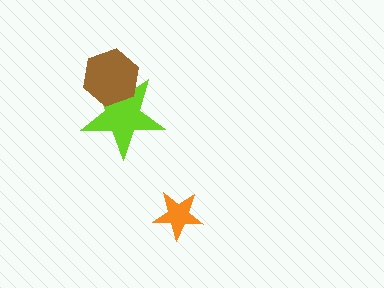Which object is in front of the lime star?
The brown hexagon is in front of the lime star.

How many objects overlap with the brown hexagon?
1 object overlaps with the brown hexagon.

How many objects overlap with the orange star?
0 objects overlap with the orange star.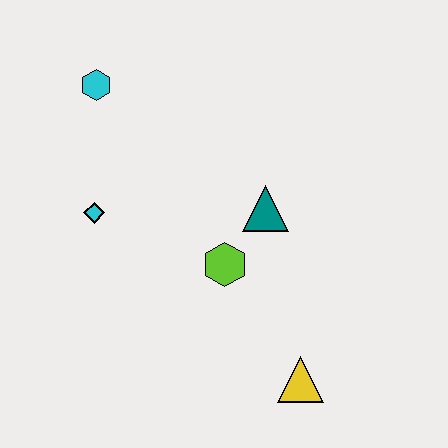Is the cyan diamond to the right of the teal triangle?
No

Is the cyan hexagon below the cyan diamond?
No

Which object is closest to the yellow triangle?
The lime hexagon is closest to the yellow triangle.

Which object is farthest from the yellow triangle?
The cyan hexagon is farthest from the yellow triangle.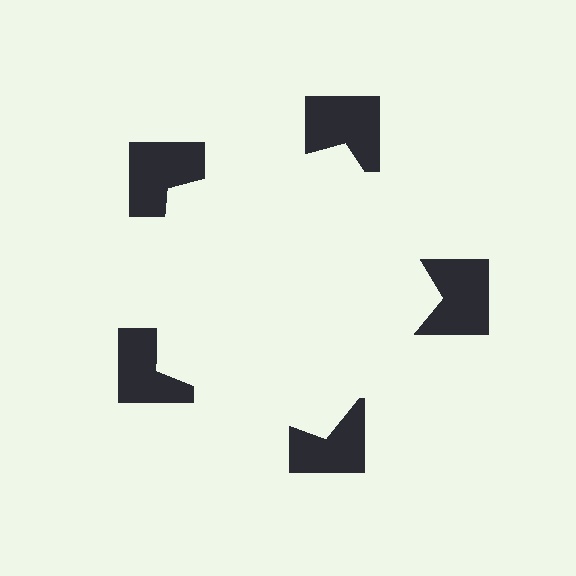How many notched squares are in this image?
There are 5 — one at each vertex of the illusory pentagon.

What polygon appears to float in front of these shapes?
An illusory pentagon — its edges are inferred from the aligned wedge cuts in the notched squares, not physically drawn.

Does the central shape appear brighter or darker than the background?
It typically appears slightly brighter than the background, even though no actual brightness change is drawn.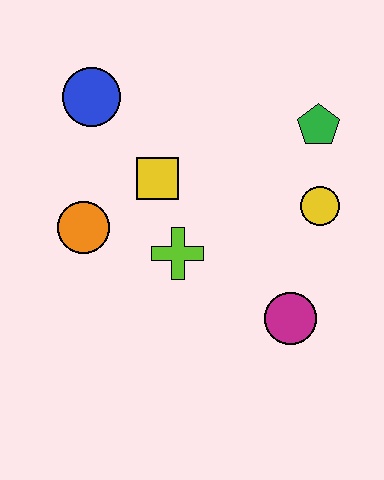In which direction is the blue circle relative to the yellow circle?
The blue circle is to the left of the yellow circle.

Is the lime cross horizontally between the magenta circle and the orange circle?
Yes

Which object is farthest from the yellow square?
The magenta circle is farthest from the yellow square.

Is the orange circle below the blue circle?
Yes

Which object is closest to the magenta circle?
The yellow circle is closest to the magenta circle.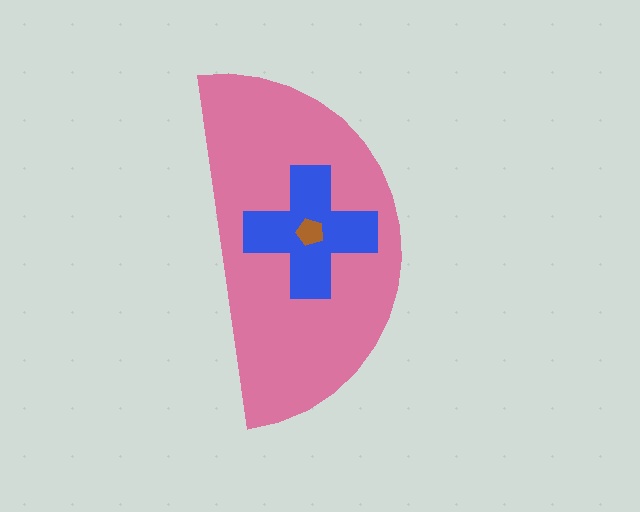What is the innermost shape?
The brown pentagon.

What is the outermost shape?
The pink semicircle.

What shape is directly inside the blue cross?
The brown pentagon.